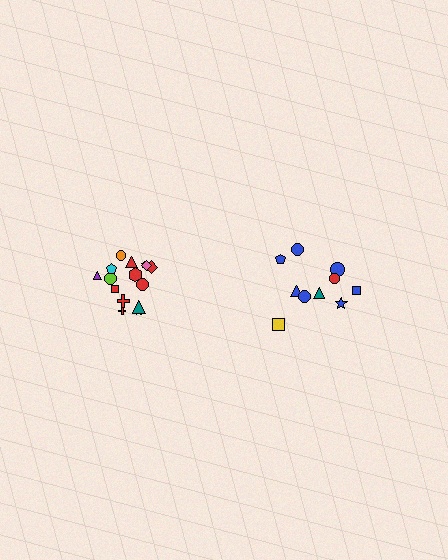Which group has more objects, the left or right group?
The left group.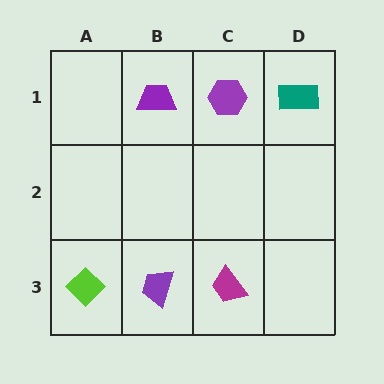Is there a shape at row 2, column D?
No, that cell is empty.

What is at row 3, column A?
A lime diamond.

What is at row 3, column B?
A purple trapezoid.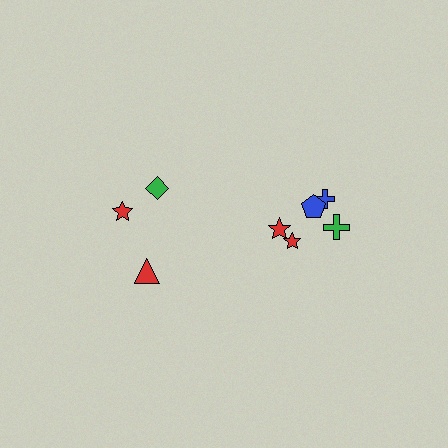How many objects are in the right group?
There are 5 objects.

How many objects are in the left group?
There are 3 objects.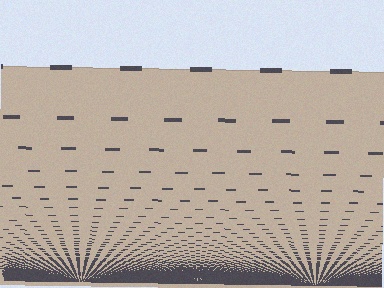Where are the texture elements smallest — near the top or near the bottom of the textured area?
Near the bottom.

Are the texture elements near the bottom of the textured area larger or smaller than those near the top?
Smaller. The gradient is inverted — elements near the bottom are smaller and denser.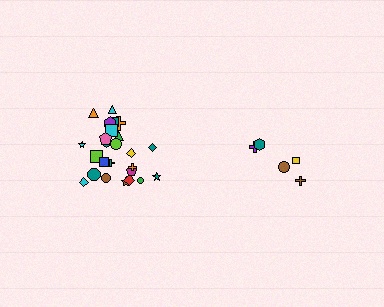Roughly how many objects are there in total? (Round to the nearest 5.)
Roughly 30 objects in total.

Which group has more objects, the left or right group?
The left group.